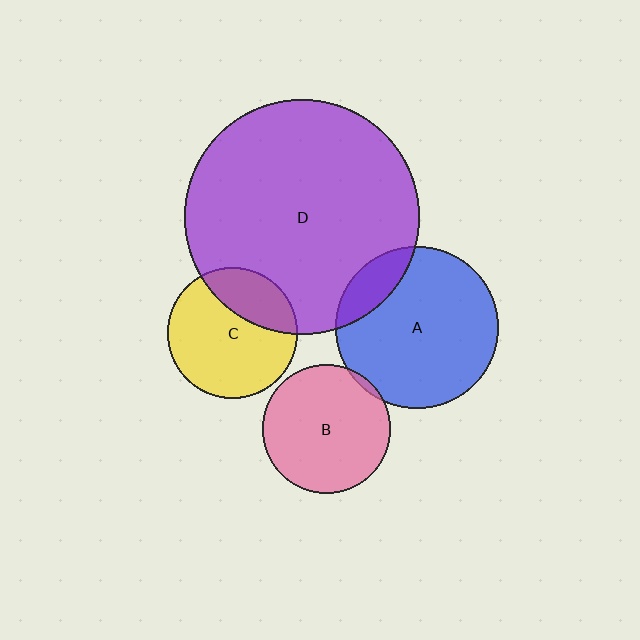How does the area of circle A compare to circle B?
Approximately 1.6 times.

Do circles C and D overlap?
Yes.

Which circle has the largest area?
Circle D (purple).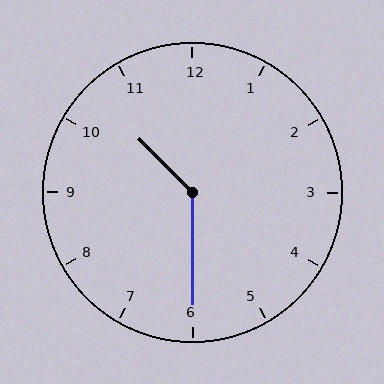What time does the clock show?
10:30.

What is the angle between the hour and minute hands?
Approximately 135 degrees.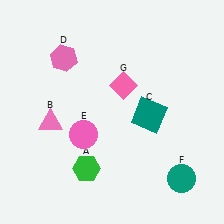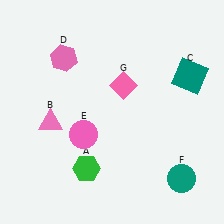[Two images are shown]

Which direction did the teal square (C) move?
The teal square (C) moved right.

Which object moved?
The teal square (C) moved right.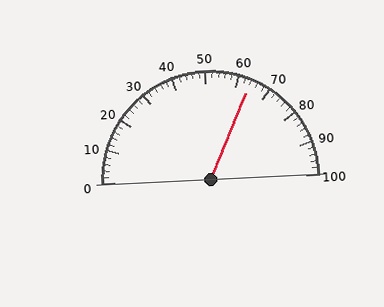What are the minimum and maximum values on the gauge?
The gauge ranges from 0 to 100.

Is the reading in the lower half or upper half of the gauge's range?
The reading is in the upper half of the range (0 to 100).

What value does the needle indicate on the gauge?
The needle indicates approximately 64.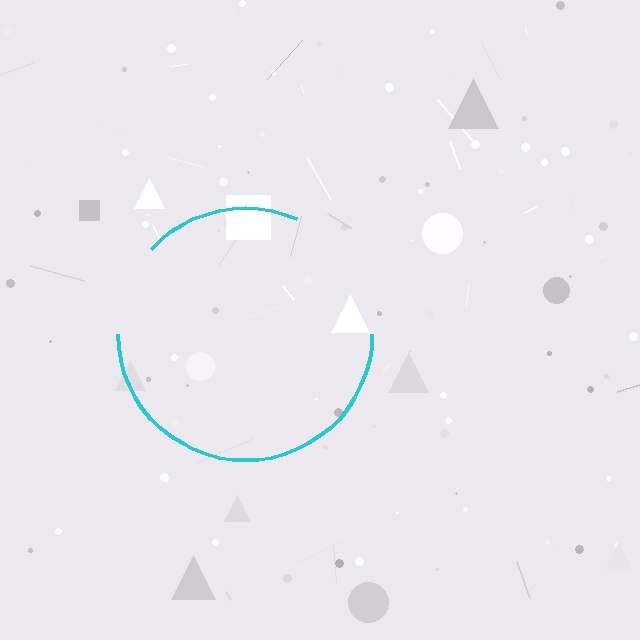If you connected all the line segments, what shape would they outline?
They would outline a circle.